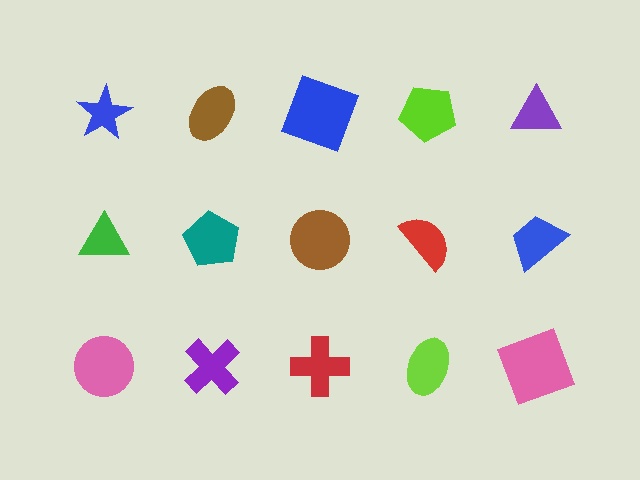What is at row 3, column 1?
A pink circle.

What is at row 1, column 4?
A lime pentagon.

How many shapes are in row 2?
5 shapes.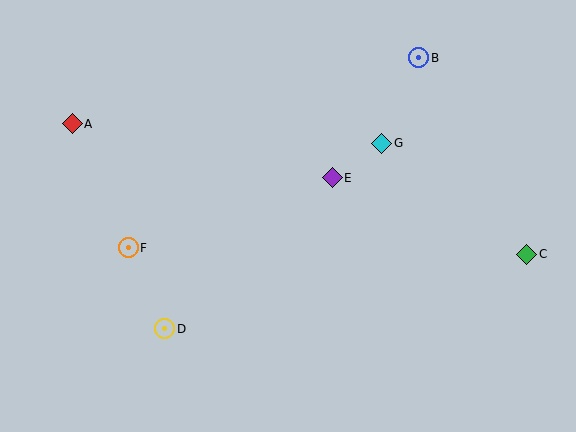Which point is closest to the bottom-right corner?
Point C is closest to the bottom-right corner.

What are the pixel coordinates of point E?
Point E is at (332, 178).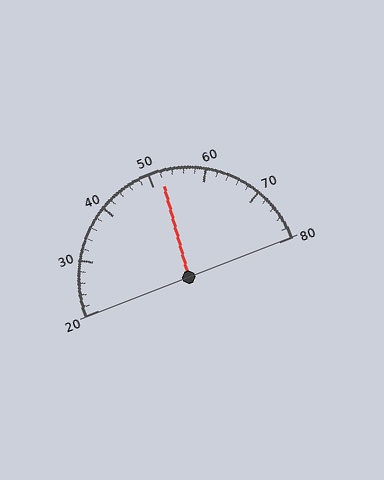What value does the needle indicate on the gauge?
The needle indicates approximately 52.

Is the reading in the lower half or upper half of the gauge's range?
The reading is in the upper half of the range (20 to 80).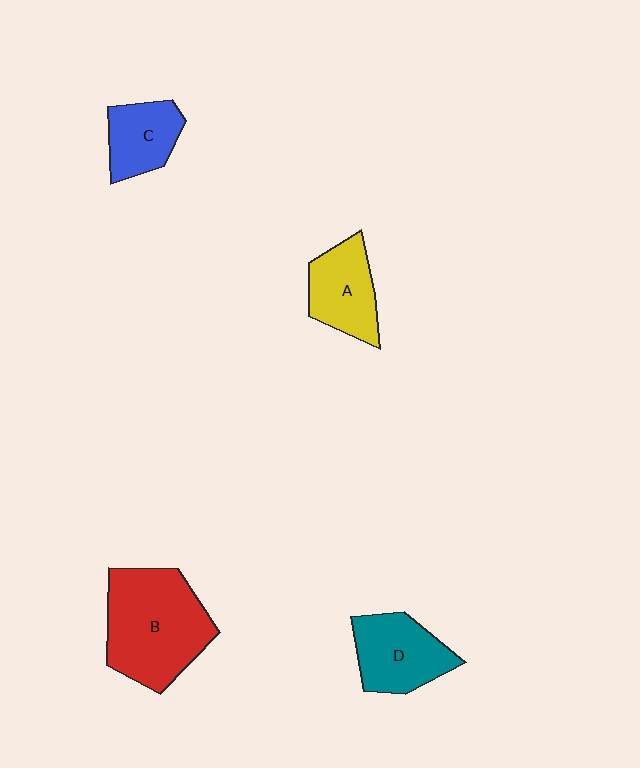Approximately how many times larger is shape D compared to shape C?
Approximately 1.3 times.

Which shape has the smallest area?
Shape C (blue).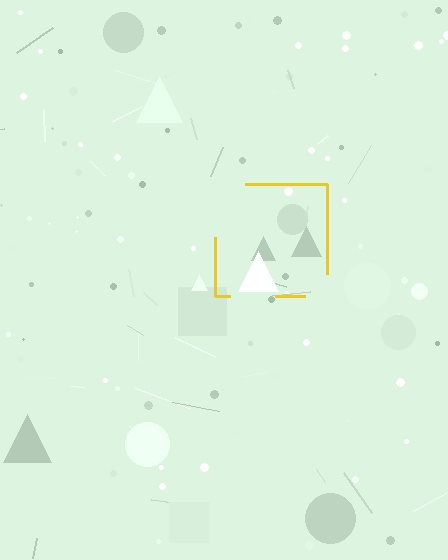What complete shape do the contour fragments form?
The contour fragments form a square.